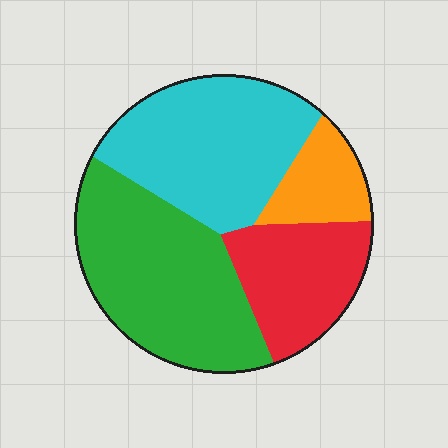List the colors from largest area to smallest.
From largest to smallest: green, cyan, red, orange.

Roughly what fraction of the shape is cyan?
Cyan covers about 35% of the shape.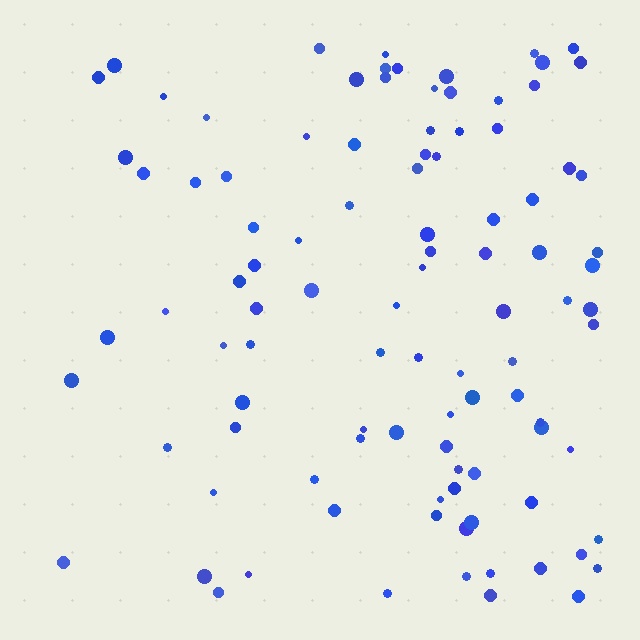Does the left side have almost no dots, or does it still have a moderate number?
Still a moderate number, just noticeably fewer than the right.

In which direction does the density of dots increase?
From left to right, with the right side densest.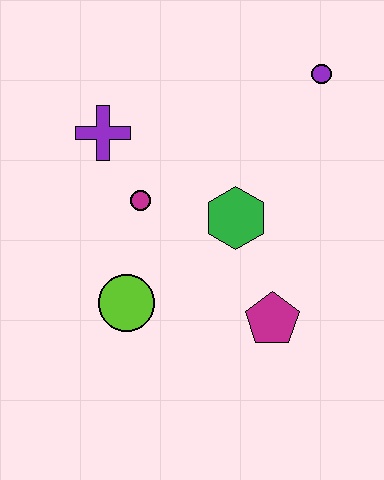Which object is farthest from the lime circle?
The purple circle is farthest from the lime circle.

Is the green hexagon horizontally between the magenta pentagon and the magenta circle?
Yes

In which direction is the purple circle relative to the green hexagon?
The purple circle is above the green hexagon.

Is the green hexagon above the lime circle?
Yes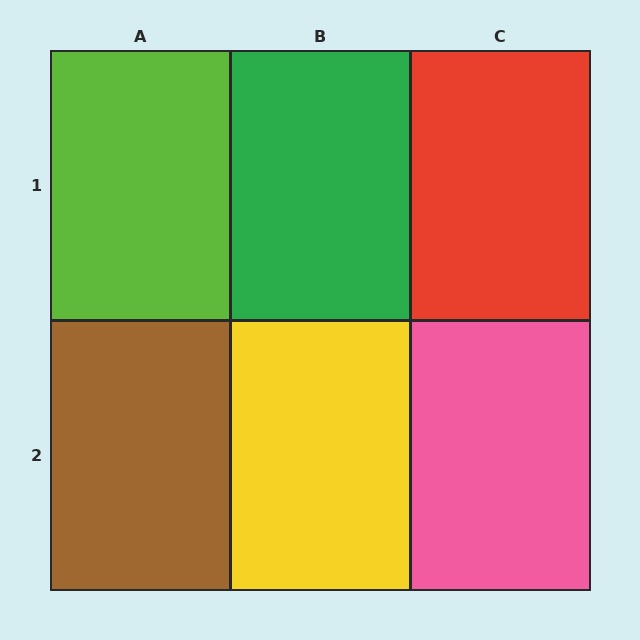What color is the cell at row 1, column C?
Red.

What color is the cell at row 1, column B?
Green.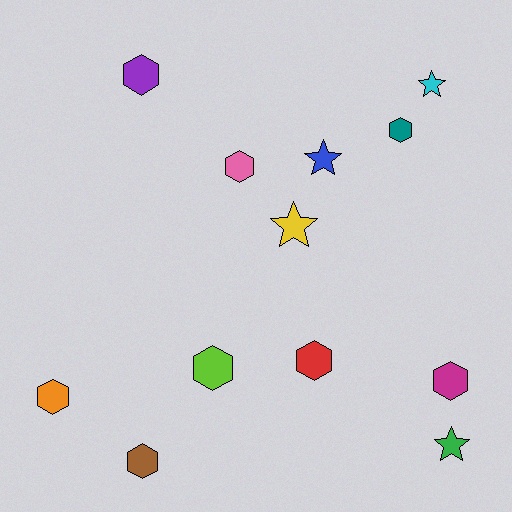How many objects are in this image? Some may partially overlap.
There are 12 objects.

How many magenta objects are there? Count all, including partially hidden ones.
There is 1 magenta object.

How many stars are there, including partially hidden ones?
There are 4 stars.